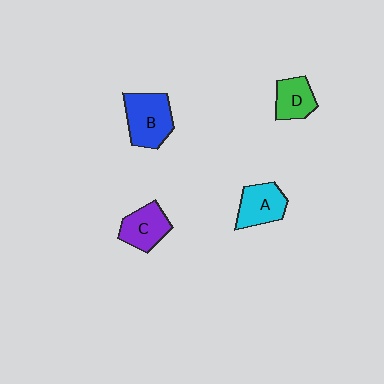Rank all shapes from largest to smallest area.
From largest to smallest: B (blue), A (cyan), C (purple), D (green).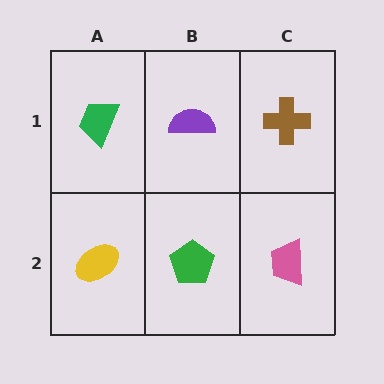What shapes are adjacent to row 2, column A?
A green trapezoid (row 1, column A), a green pentagon (row 2, column B).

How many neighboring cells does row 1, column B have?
3.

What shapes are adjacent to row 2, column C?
A brown cross (row 1, column C), a green pentagon (row 2, column B).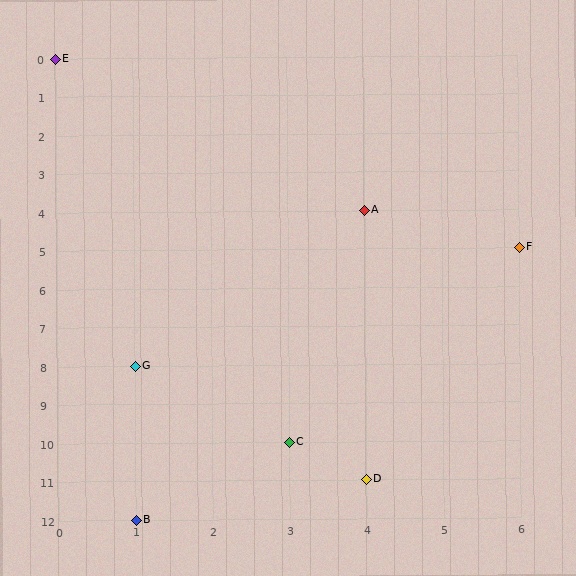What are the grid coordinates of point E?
Point E is at grid coordinates (0, 0).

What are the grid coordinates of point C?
Point C is at grid coordinates (3, 10).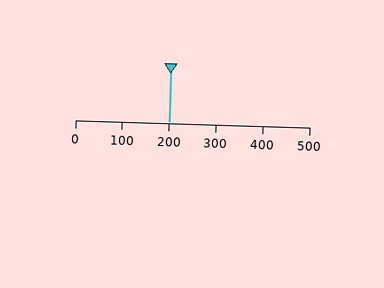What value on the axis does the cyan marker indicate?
The marker indicates approximately 200.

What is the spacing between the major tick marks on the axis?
The major ticks are spaced 100 apart.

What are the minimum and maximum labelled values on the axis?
The axis runs from 0 to 500.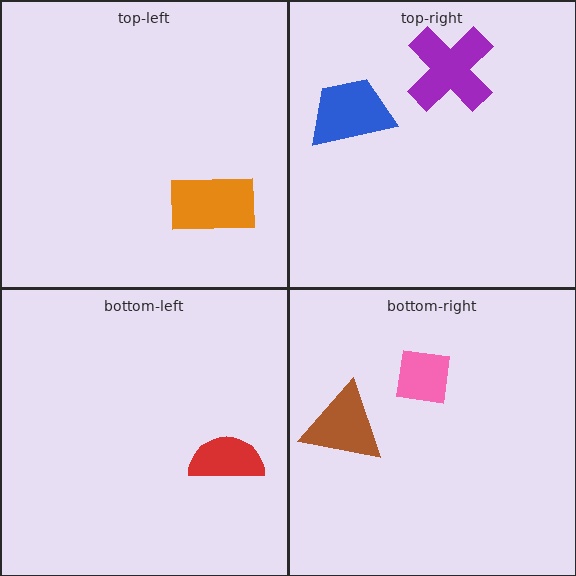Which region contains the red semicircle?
The bottom-left region.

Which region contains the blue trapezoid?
The top-right region.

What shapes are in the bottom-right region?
The pink square, the brown triangle.